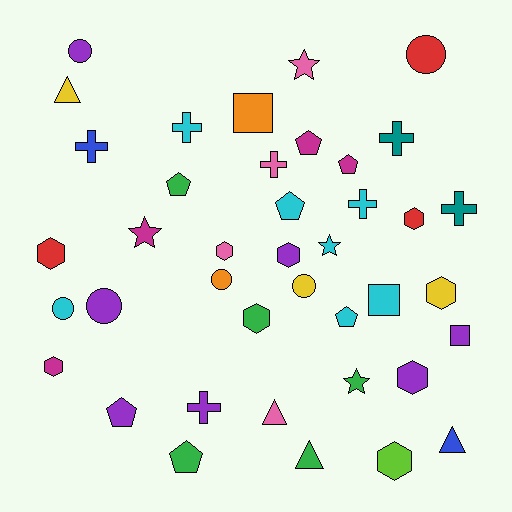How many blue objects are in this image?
There are 2 blue objects.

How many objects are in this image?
There are 40 objects.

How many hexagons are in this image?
There are 9 hexagons.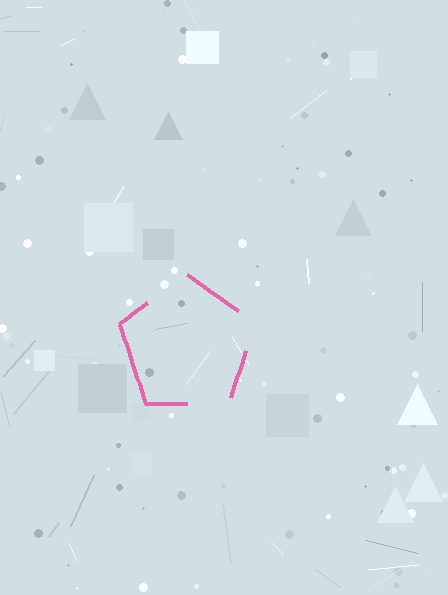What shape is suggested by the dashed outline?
The dashed outline suggests a pentagon.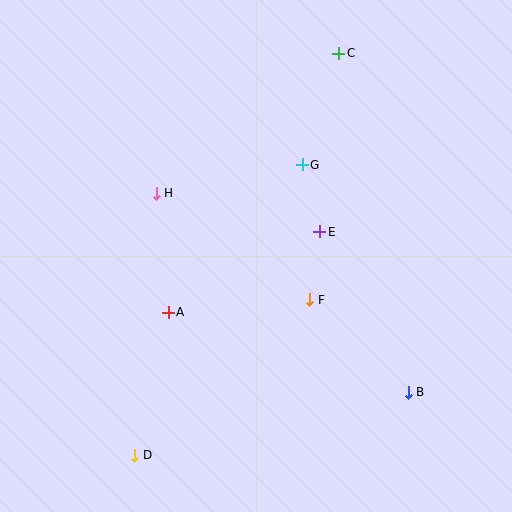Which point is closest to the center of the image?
Point E at (320, 232) is closest to the center.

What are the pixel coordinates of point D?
Point D is at (135, 455).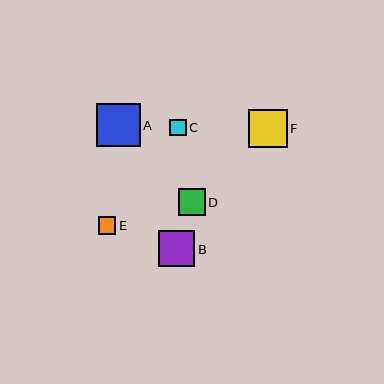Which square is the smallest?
Square C is the smallest with a size of approximately 16 pixels.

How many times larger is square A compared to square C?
Square A is approximately 2.6 times the size of square C.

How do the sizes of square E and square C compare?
Square E and square C are approximately the same size.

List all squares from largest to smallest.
From largest to smallest: A, F, B, D, E, C.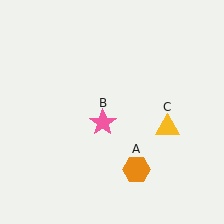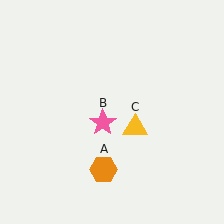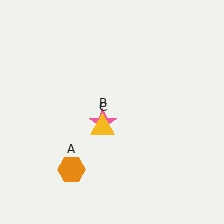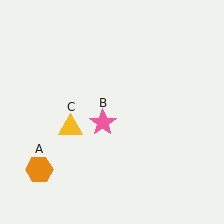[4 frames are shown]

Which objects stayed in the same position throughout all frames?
Pink star (object B) remained stationary.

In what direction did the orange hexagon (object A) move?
The orange hexagon (object A) moved left.